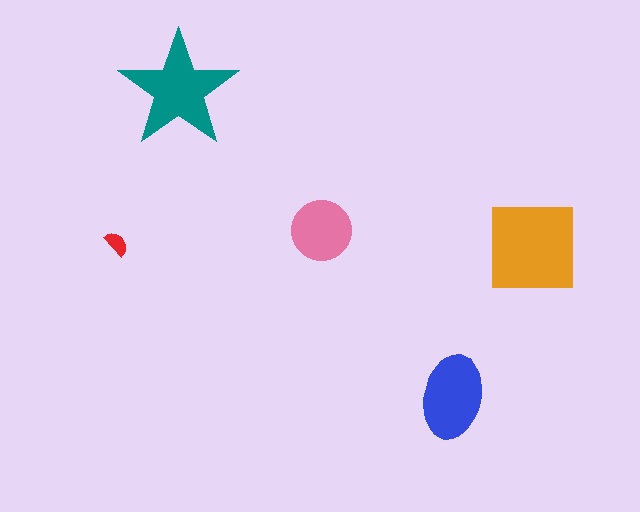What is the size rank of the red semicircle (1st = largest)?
5th.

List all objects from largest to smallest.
The orange square, the teal star, the blue ellipse, the pink circle, the red semicircle.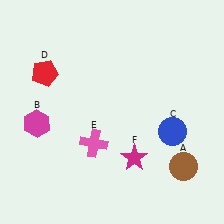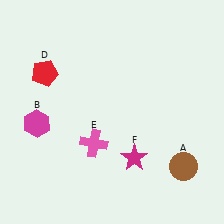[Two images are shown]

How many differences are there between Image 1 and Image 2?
There is 1 difference between the two images.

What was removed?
The blue circle (C) was removed in Image 2.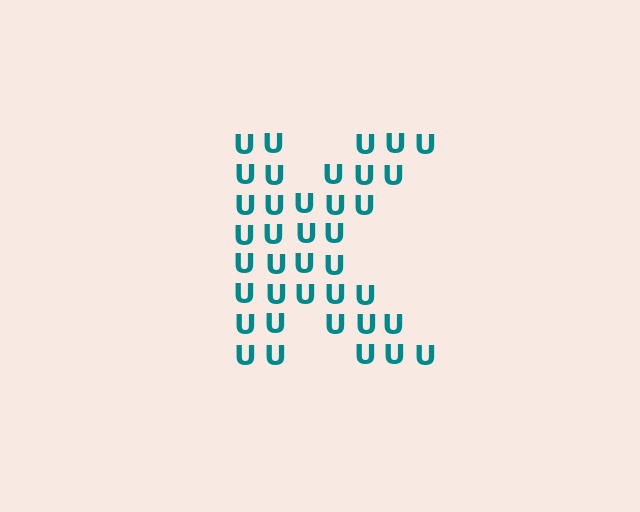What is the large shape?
The large shape is the letter K.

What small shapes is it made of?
It is made of small letter U's.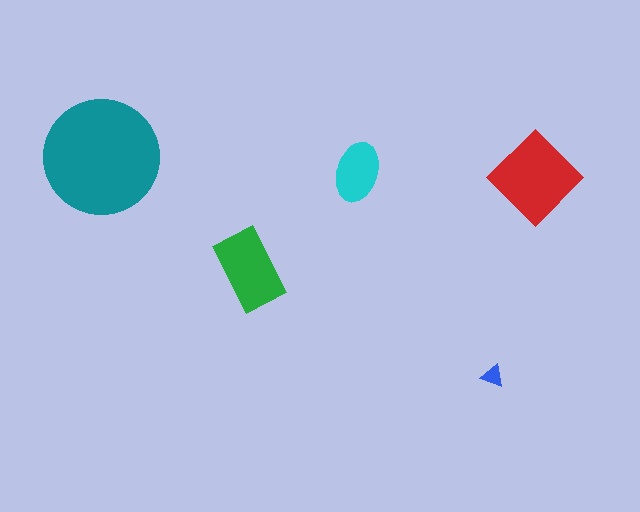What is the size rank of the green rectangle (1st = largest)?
3rd.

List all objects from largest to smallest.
The teal circle, the red diamond, the green rectangle, the cyan ellipse, the blue triangle.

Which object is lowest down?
The blue triangle is bottommost.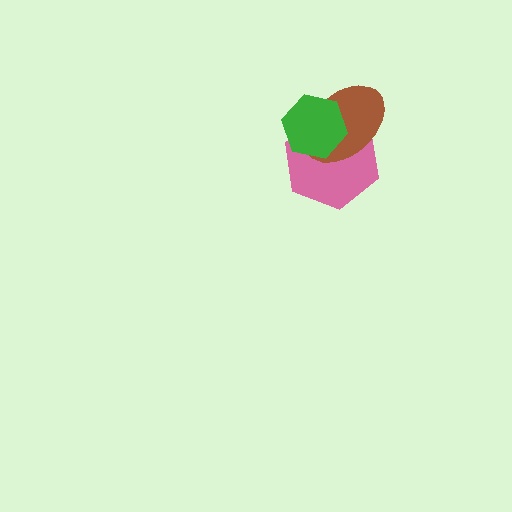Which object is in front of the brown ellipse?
The green hexagon is in front of the brown ellipse.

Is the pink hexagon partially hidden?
Yes, it is partially covered by another shape.